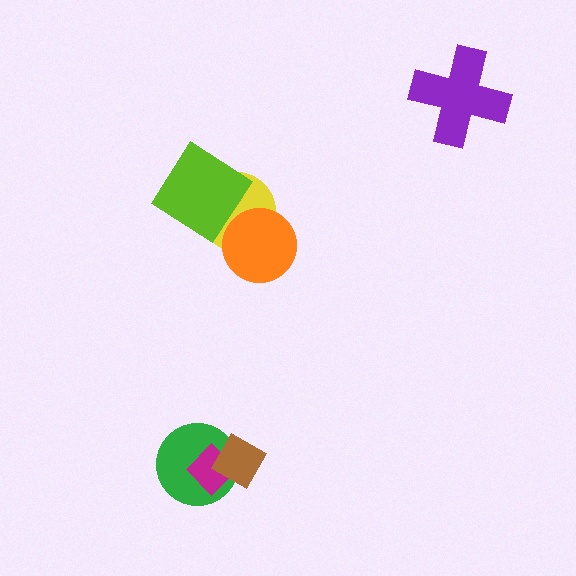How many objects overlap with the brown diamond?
2 objects overlap with the brown diamond.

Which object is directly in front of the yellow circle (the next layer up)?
The lime diamond is directly in front of the yellow circle.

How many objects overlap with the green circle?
2 objects overlap with the green circle.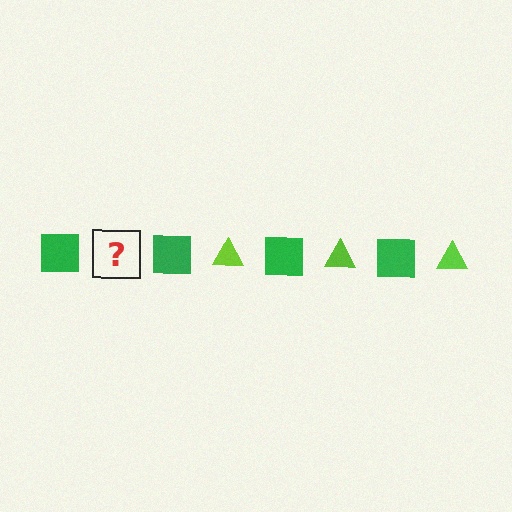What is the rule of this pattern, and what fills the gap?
The rule is that the pattern alternates between green square and lime triangle. The gap should be filled with a lime triangle.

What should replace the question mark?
The question mark should be replaced with a lime triangle.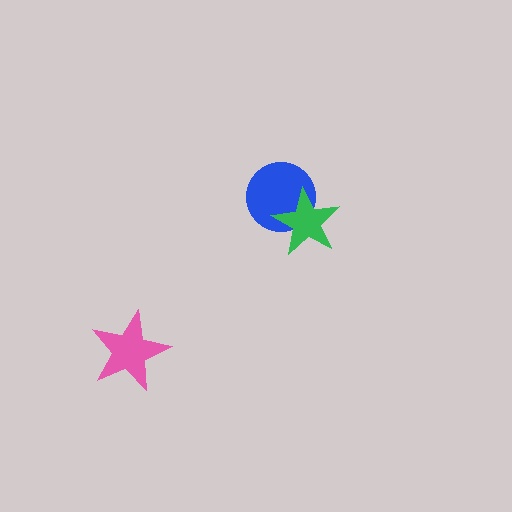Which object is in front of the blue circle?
The green star is in front of the blue circle.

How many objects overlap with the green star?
1 object overlaps with the green star.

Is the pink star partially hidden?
No, no other shape covers it.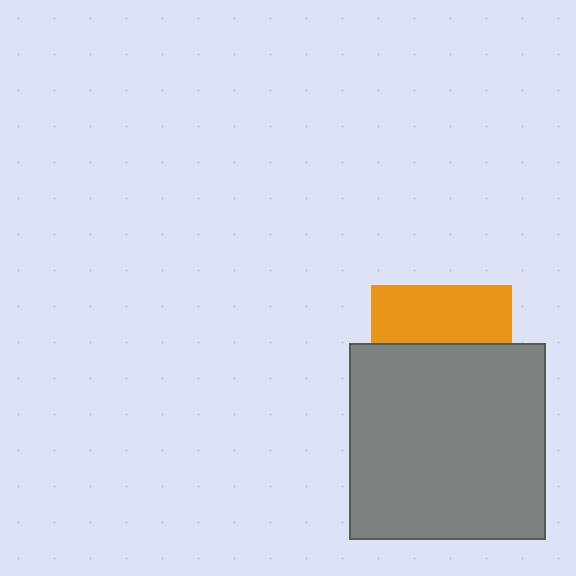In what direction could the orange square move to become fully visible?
The orange square could move up. That would shift it out from behind the gray square entirely.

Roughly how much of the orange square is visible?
A small part of it is visible (roughly 41%).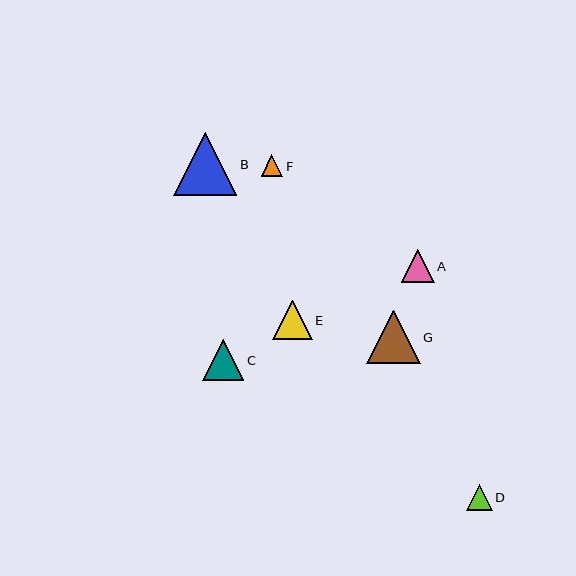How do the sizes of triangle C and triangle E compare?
Triangle C and triangle E are approximately the same size.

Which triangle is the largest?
Triangle B is the largest with a size of approximately 63 pixels.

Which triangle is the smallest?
Triangle F is the smallest with a size of approximately 21 pixels.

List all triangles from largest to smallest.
From largest to smallest: B, G, C, E, A, D, F.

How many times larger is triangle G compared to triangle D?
Triangle G is approximately 2.0 times the size of triangle D.